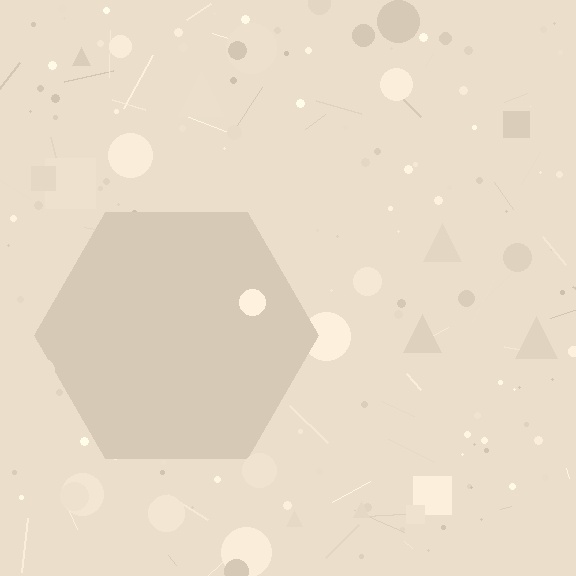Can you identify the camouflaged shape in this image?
The camouflaged shape is a hexagon.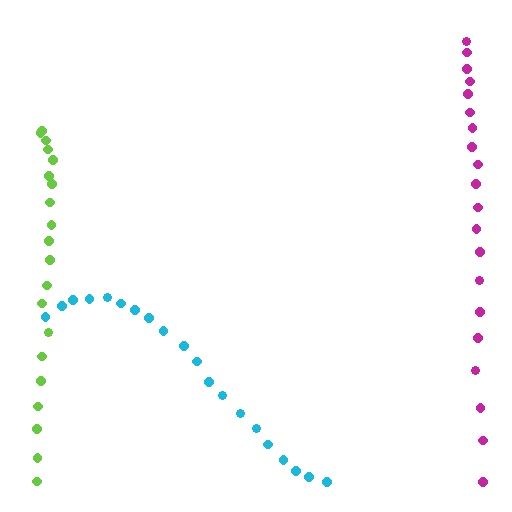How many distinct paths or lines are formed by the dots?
There are 3 distinct paths.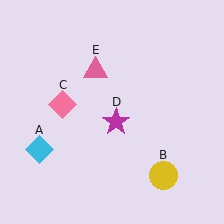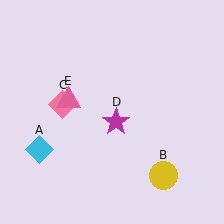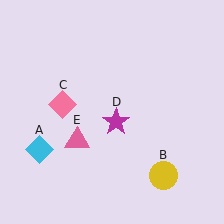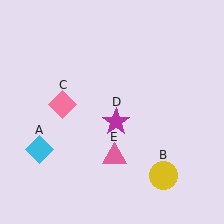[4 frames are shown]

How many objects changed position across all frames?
1 object changed position: pink triangle (object E).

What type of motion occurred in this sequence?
The pink triangle (object E) rotated counterclockwise around the center of the scene.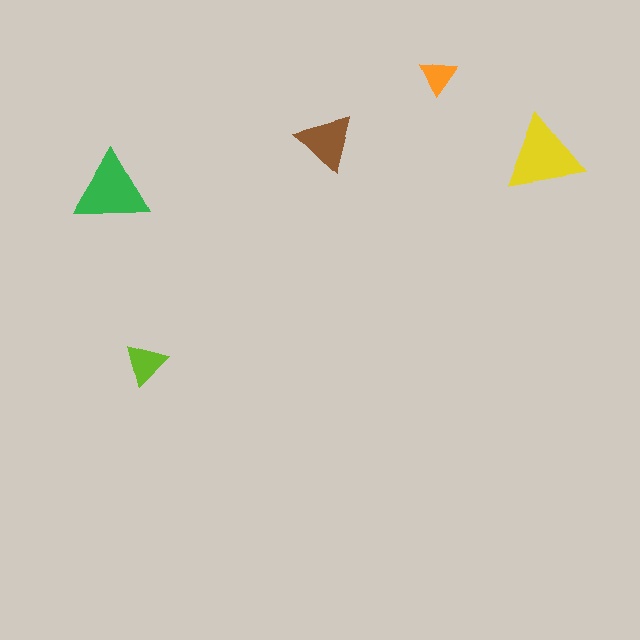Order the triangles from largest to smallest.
the yellow one, the green one, the brown one, the lime one, the orange one.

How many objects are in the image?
There are 5 objects in the image.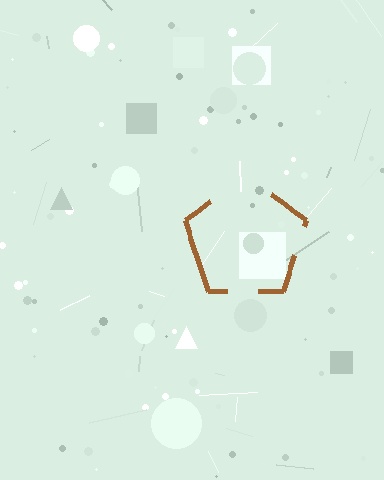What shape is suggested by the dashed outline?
The dashed outline suggests a pentagon.